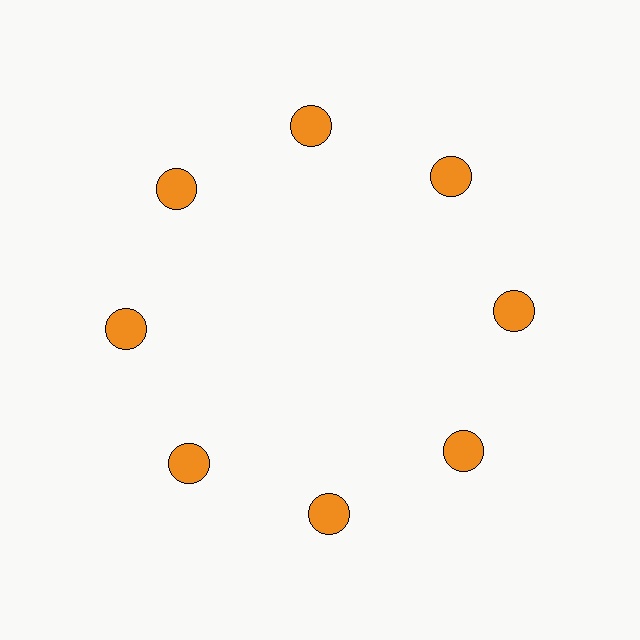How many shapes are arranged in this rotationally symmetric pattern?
There are 8 shapes, arranged in 8 groups of 1.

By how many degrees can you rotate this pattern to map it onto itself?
The pattern maps onto itself every 45 degrees of rotation.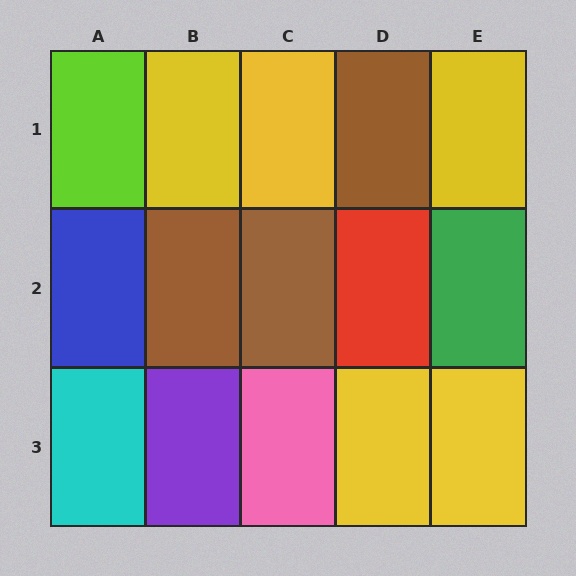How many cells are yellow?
5 cells are yellow.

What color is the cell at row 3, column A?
Cyan.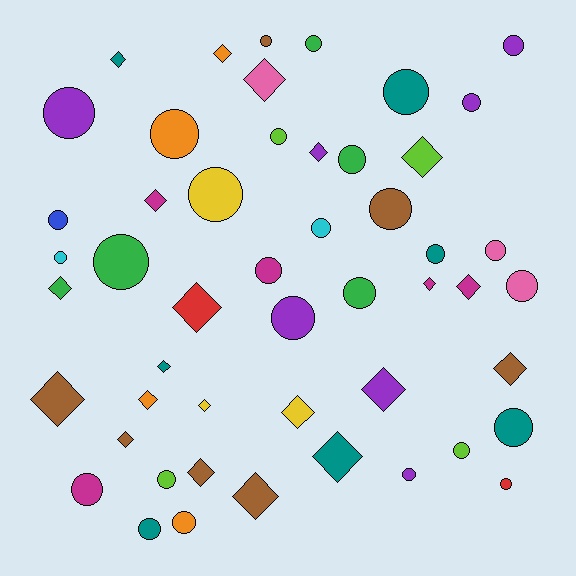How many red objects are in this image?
There are 2 red objects.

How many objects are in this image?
There are 50 objects.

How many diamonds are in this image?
There are 21 diamonds.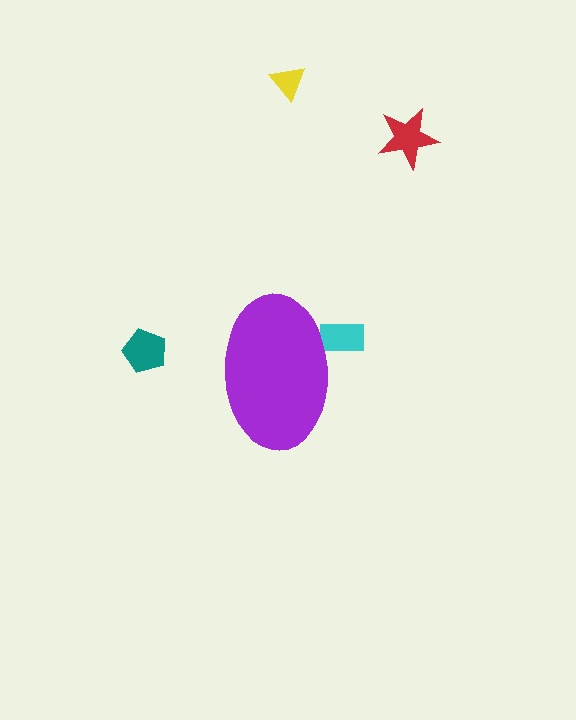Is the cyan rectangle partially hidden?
Yes, the cyan rectangle is partially hidden behind the purple ellipse.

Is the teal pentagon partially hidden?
No, the teal pentagon is fully visible.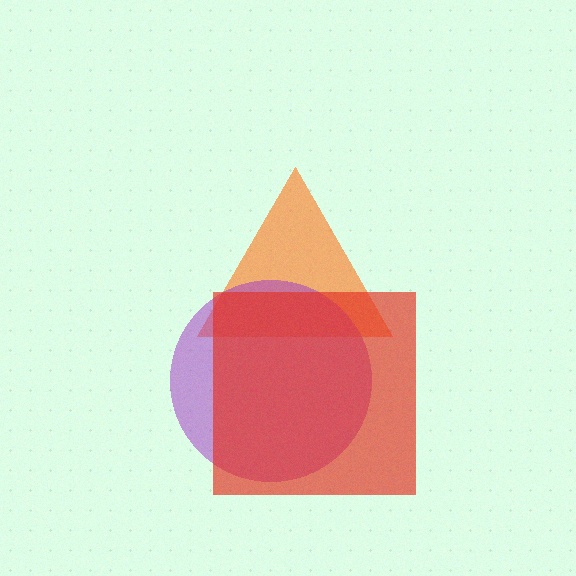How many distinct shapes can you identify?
There are 3 distinct shapes: an orange triangle, a purple circle, a red square.